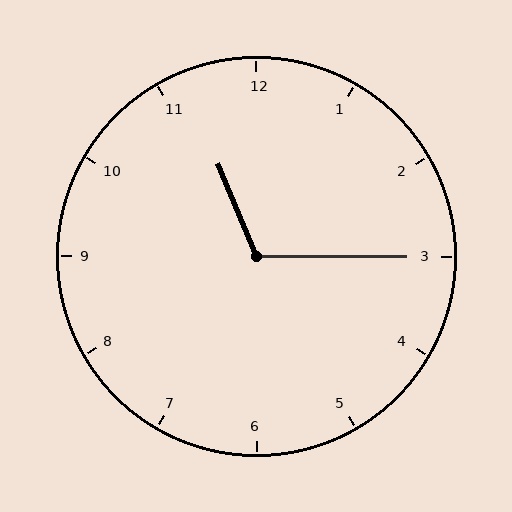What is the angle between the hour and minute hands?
Approximately 112 degrees.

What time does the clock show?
11:15.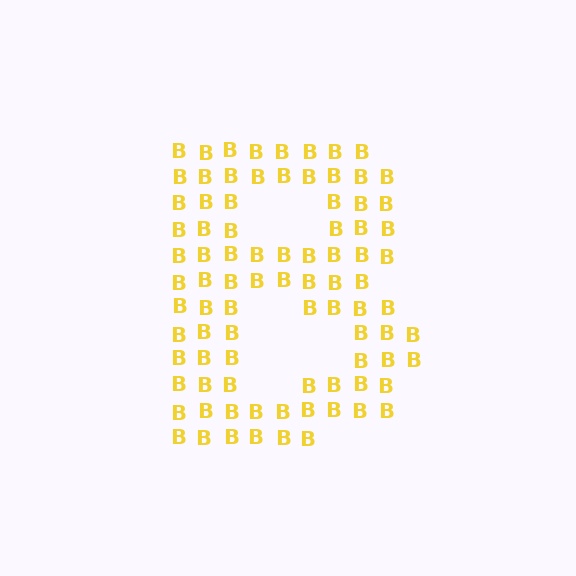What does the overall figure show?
The overall figure shows the letter B.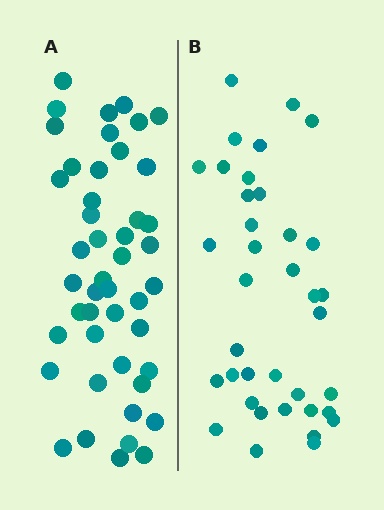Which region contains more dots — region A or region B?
Region A (the left region) has more dots.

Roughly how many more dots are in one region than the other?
Region A has roughly 8 or so more dots than region B.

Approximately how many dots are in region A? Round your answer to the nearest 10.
About 50 dots. (The exact count is 46, which rounds to 50.)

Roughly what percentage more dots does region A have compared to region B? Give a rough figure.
About 25% more.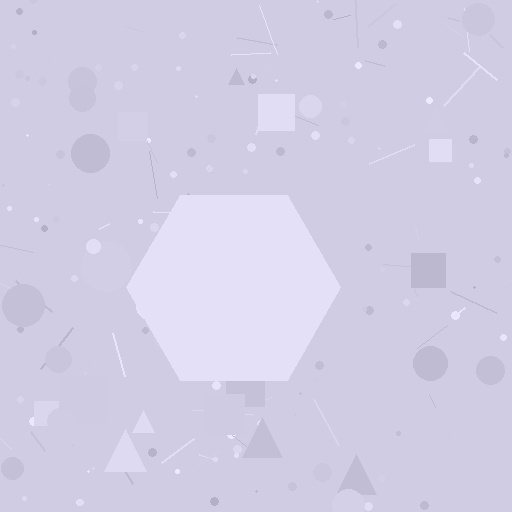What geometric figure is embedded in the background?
A hexagon is embedded in the background.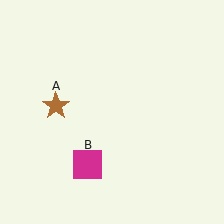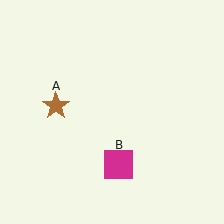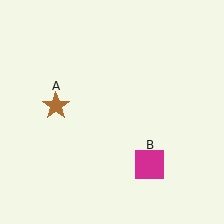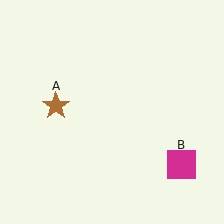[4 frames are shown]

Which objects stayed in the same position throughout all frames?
Brown star (object A) remained stationary.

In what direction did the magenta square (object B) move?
The magenta square (object B) moved right.